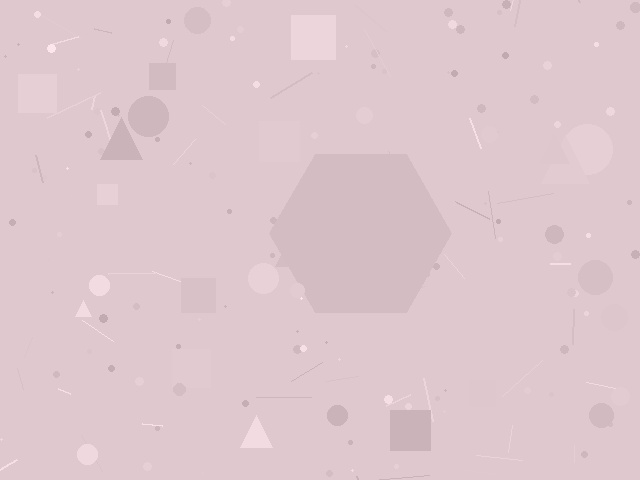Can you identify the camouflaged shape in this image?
The camouflaged shape is a hexagon.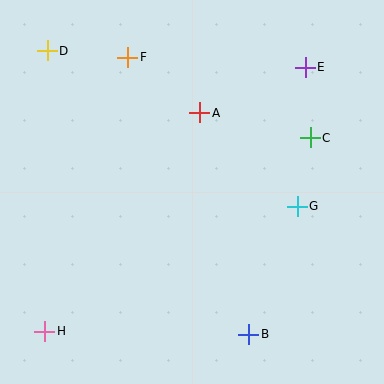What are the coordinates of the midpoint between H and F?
The midpoint between H and F is at (86, 194).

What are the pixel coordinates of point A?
Point A is at (200, 113).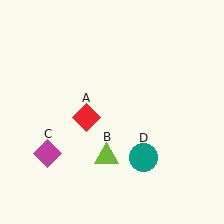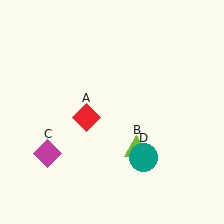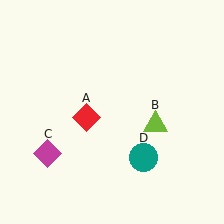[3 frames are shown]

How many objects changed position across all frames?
1 object changed position: lime triangle (object B).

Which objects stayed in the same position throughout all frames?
Red diamond (object A) and magenta diamond (object C) and teal circle (object D) remained stationary.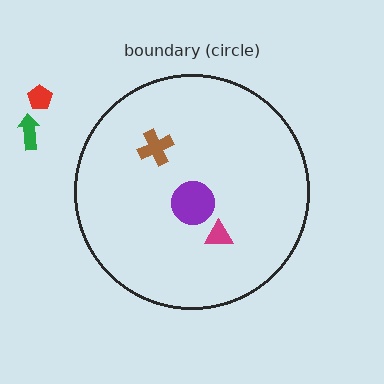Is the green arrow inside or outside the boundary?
Outside.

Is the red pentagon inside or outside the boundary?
Outside.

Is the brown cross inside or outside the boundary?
Inside.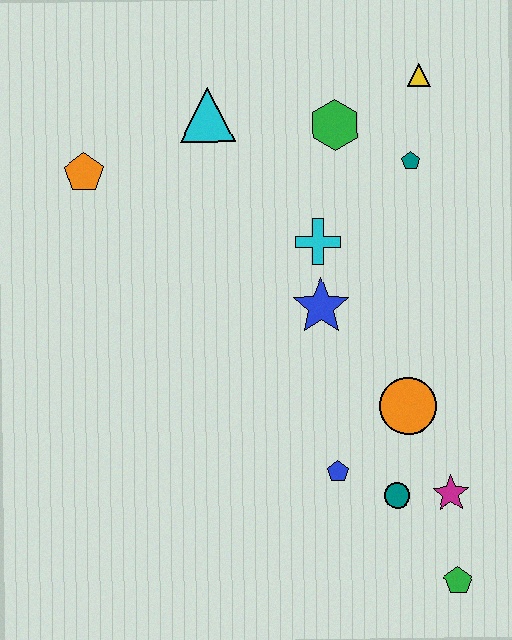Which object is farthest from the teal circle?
The orange pentagon is farthest from the teal circle.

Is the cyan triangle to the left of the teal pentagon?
Yes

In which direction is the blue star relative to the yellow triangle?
The blue star is below the yellow triangle.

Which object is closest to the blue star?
The cyan cross is closest to the blue star.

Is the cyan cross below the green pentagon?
No